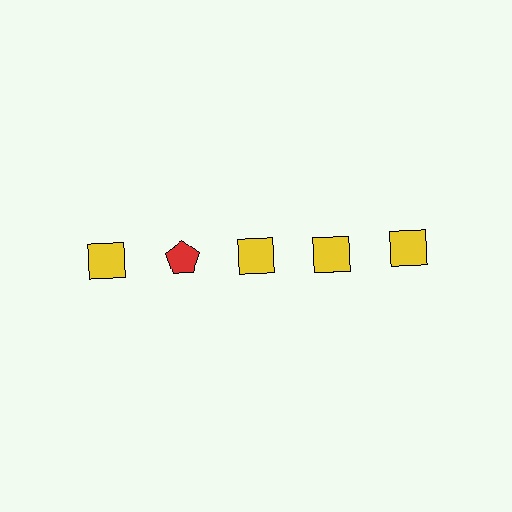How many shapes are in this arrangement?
There are 5 shapes arranged in a grid pattern.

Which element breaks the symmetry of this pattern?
The red pentagon in the top row, second from left column breaks the symmetry. All other shapes are yellow squares.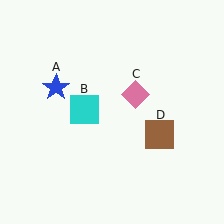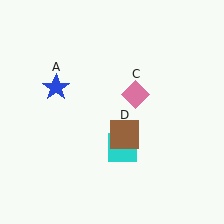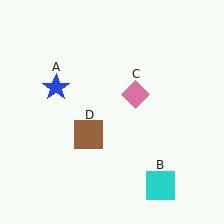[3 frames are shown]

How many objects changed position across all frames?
2 objects changed position: cyan square (object B), brown square (object D).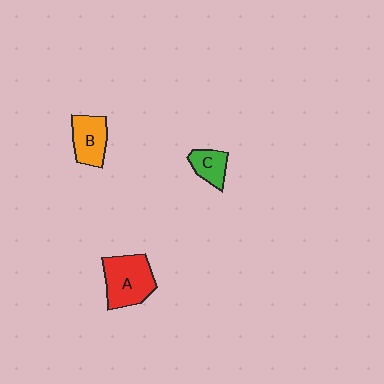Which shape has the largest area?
Shape A (red).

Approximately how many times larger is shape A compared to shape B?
Approximately 1.5 times.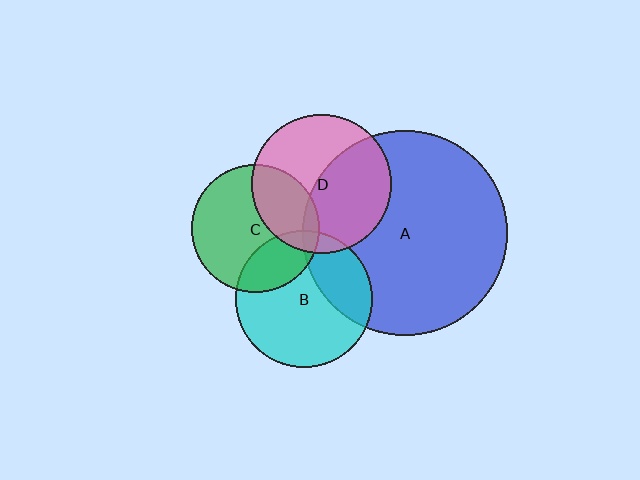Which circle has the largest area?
Circle A (blue).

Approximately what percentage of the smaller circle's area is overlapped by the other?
Approximately 30%.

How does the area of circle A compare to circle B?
Approximately 2.2 times.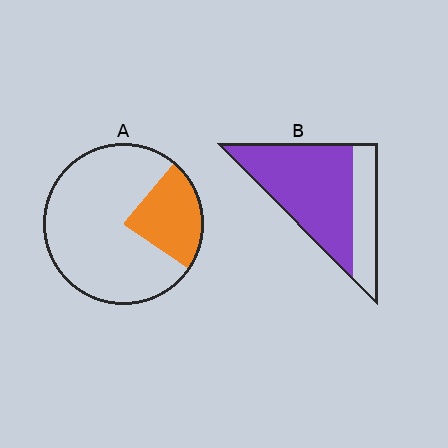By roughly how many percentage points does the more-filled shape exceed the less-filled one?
By roughly 50 percentage points (B over A).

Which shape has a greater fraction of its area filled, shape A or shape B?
Shape B.